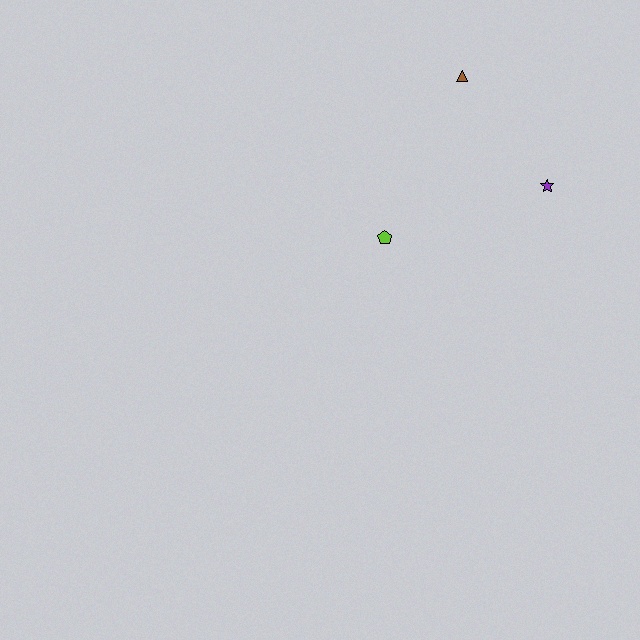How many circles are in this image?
There are no circles.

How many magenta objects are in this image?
There are no magenta objects.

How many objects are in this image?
There are 3 objects.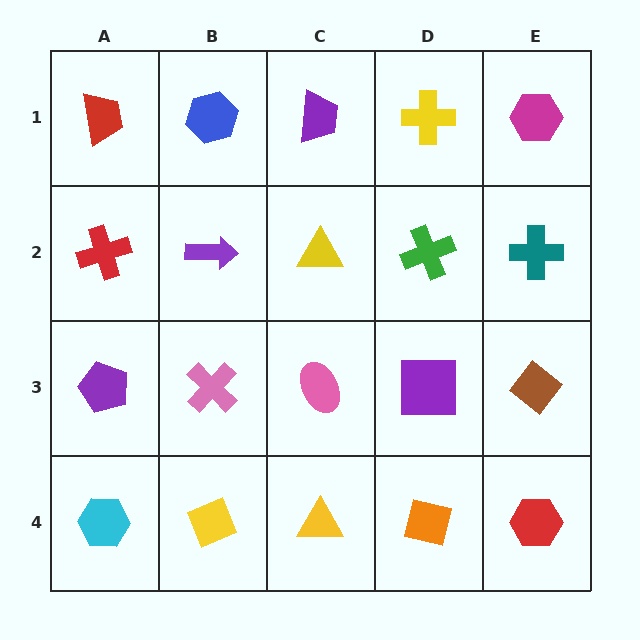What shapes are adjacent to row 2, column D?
A yellow cross (row 1, column D), a purple square (row 3, column D), a yellow triangle (row 2, column C), a teal cross (row 2, column E).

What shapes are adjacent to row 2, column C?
A purple trapezoid (row 1, column C), a pink ellipse (row 3, column C), a purple arrow (row 2, column B), a green cross (row 2, column D).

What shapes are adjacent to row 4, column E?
A brown diamond (row 3, column E), an orange square (row 4, column D).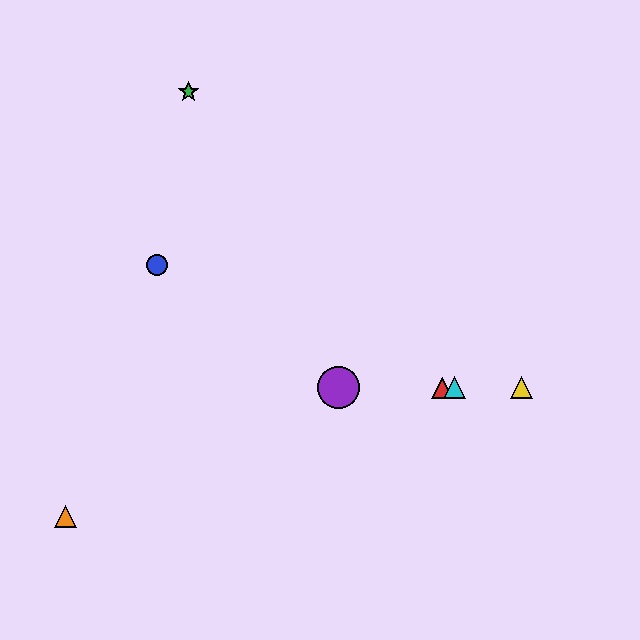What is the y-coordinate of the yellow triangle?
The yellow triangle is at y≈388.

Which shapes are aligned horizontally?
The red triangle, the yellow triangle, the purple circle, the cyan triangle are aligned horizontally.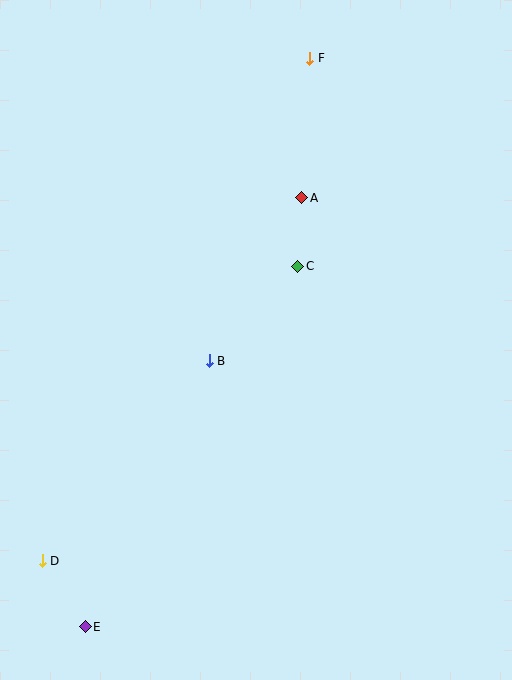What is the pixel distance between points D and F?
The distance between D and F is 570 pixels.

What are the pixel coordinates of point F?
Point F is at (310, 58).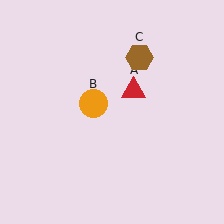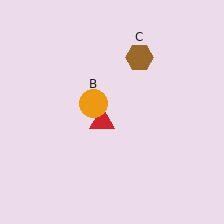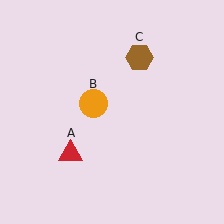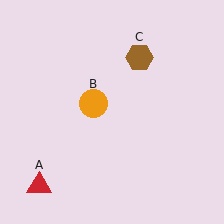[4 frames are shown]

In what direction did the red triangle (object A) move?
The red triangle (object A) moved down and to the left.